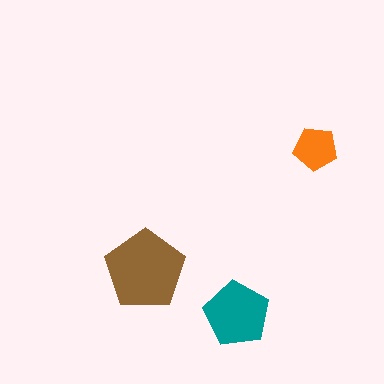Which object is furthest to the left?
The brown pentagon is leftmost.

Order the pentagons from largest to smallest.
the brown one, the teal one, the orange one.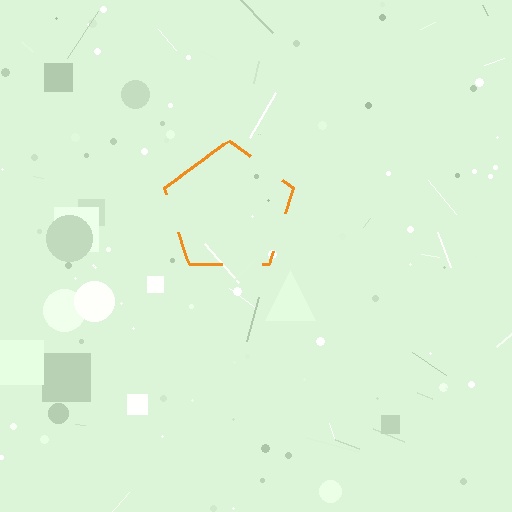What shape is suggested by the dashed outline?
The dashed outline suggests a pentagon.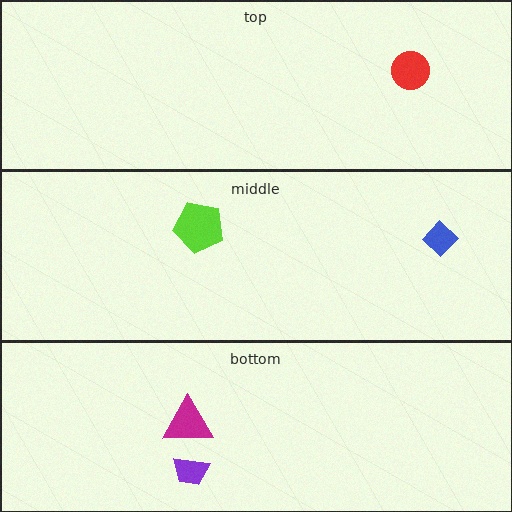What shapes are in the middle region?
The blue diamond, the lime pentagon.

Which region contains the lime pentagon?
The middle region.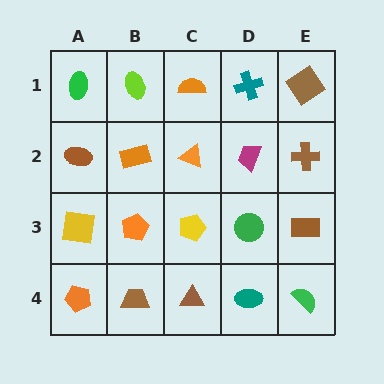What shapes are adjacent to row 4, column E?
A brown rectangle (row 3, column E), a teal ellipse (row 4, column D).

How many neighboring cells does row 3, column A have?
3.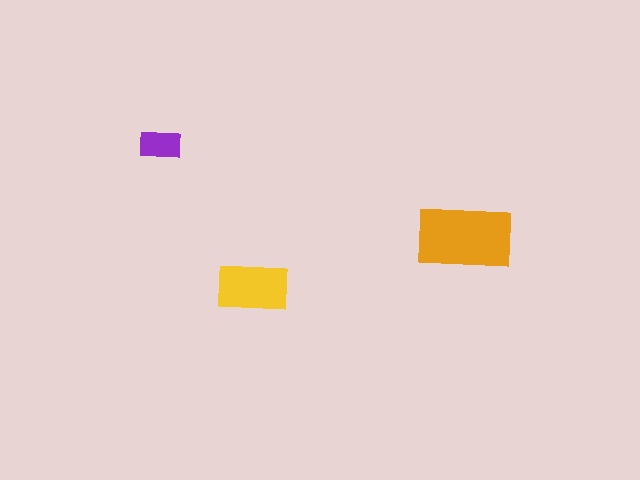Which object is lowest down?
The yellow rectangle is bottommost.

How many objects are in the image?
There are 3 objects in the image.